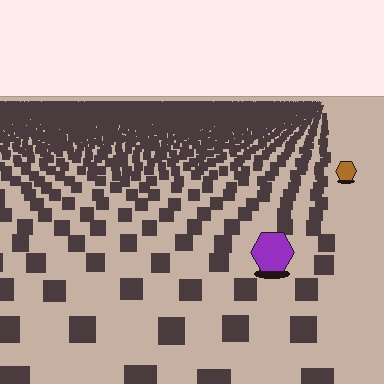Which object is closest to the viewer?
The purple hexagon is closest. The texture marks near it are larger and more spread out.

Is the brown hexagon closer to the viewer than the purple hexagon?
No. The purple hexagon is closer — you can tell from the texture gradient: the ground texture is coarser near it.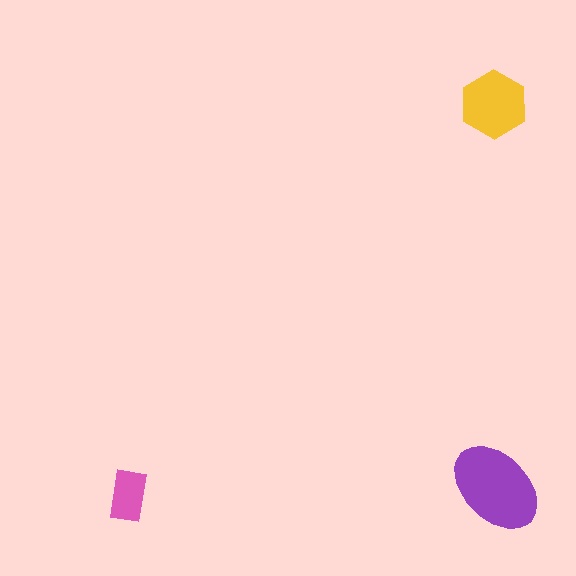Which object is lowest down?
The pink rectangle is bottommost.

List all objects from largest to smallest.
The purple ellipse, the yellow hexagon, the pink rectangle.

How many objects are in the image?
There are 3 objects in the image.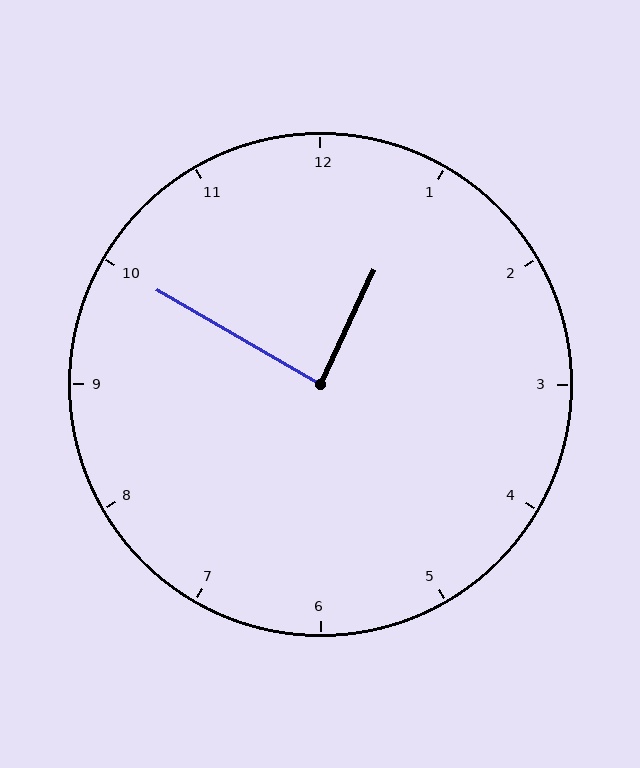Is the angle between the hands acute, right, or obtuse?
It is right.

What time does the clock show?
12:50.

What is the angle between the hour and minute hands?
Approximately 85 degrees.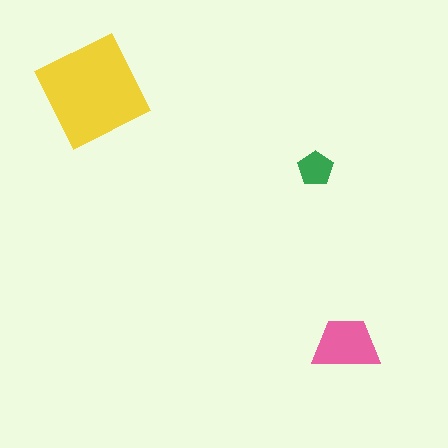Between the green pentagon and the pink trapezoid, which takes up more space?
The pink trapezoid.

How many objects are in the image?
There are 3 objects in the image.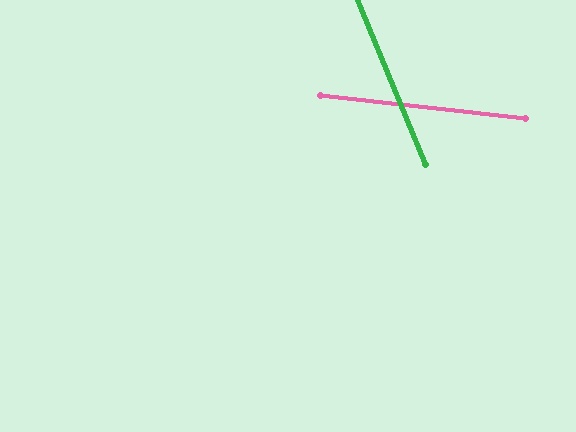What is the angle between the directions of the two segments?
Approximately 61 degrees.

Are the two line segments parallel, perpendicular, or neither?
Neither parallel nor perpendicular — they differ by about 61°.